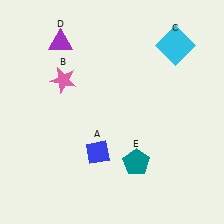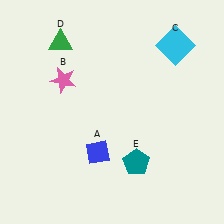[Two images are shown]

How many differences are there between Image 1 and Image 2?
There is 1 difference between the two images.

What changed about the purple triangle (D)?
In Image 1, D is purple. In Image 2, it changed to green.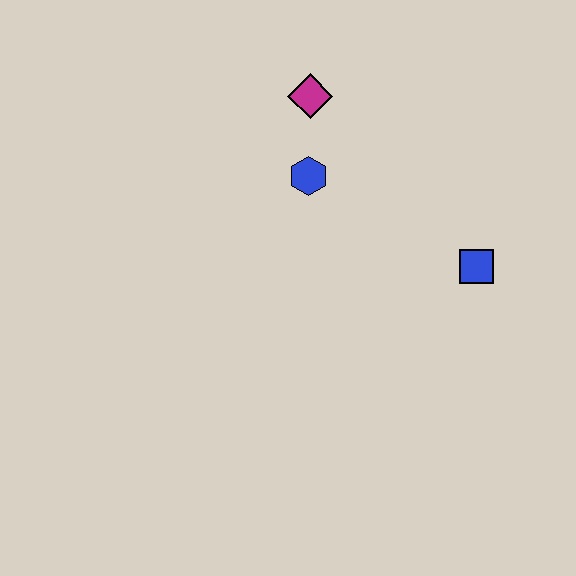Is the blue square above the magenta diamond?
No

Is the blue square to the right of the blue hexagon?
Yes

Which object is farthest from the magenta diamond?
The blue square is farthest from the magenta diamond.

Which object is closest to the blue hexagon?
The magenta diamond is closest to the blue hexagon.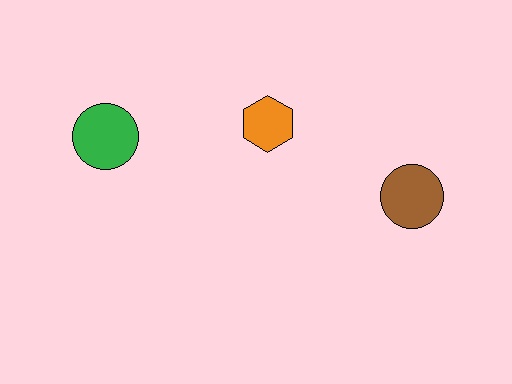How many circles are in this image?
There are 2 circles.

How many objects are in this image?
There are 3 objects.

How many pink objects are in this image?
There are no pink objects.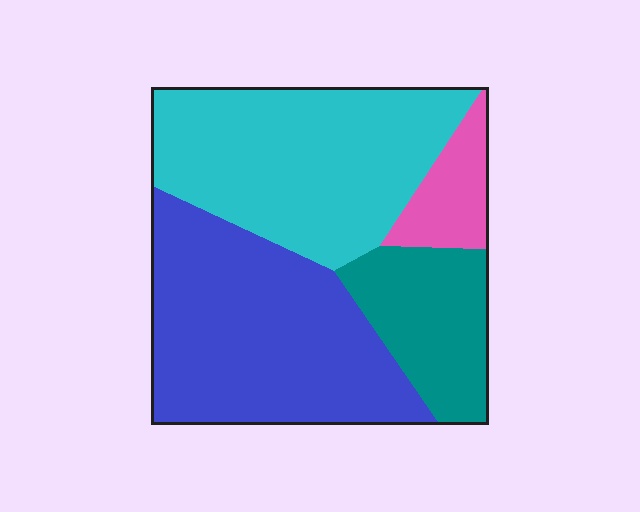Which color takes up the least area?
Pink, at roughly 10%.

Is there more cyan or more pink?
Cyan.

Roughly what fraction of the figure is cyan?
Cyan takes up about three eighths (3/8) of the figure.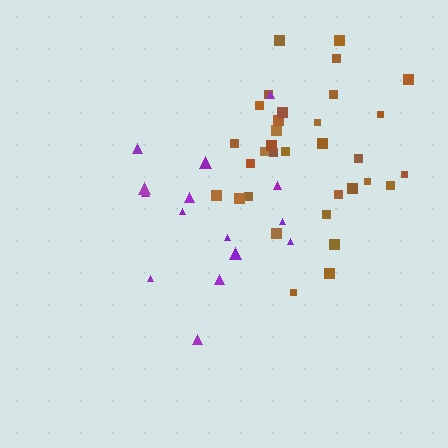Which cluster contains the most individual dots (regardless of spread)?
Brown (33).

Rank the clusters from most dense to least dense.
brown, purple.